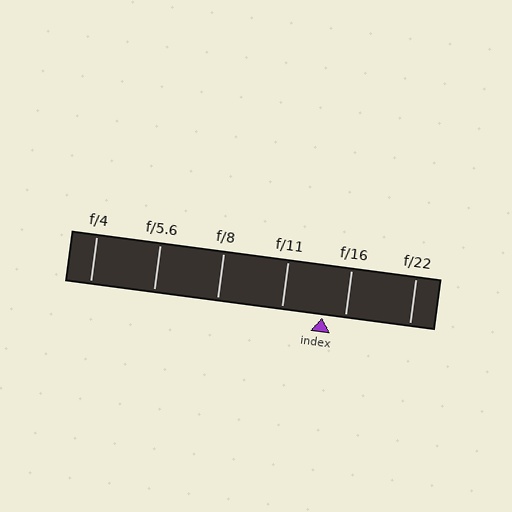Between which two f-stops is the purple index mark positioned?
The index mark is between f/11 and f/16.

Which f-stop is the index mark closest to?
The index mark is closest to f/16.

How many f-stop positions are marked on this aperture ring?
There are 6 f-stop positions marked.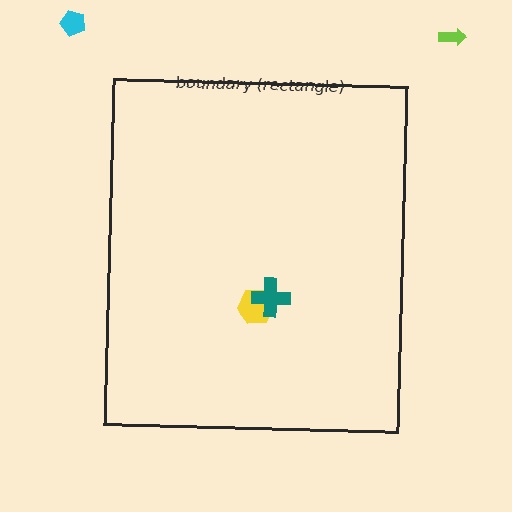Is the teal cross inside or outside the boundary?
Inside.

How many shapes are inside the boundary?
2 inside, 2 outside.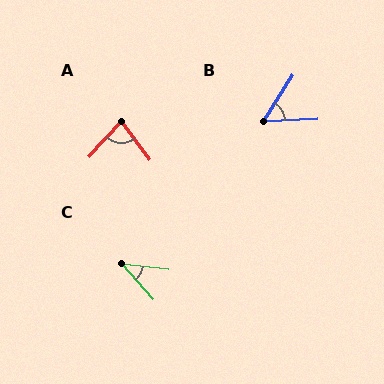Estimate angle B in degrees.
Approximately 55 degrees.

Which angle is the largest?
A, at approximately 79 degrees.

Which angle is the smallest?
C, at approximately 42 degrees.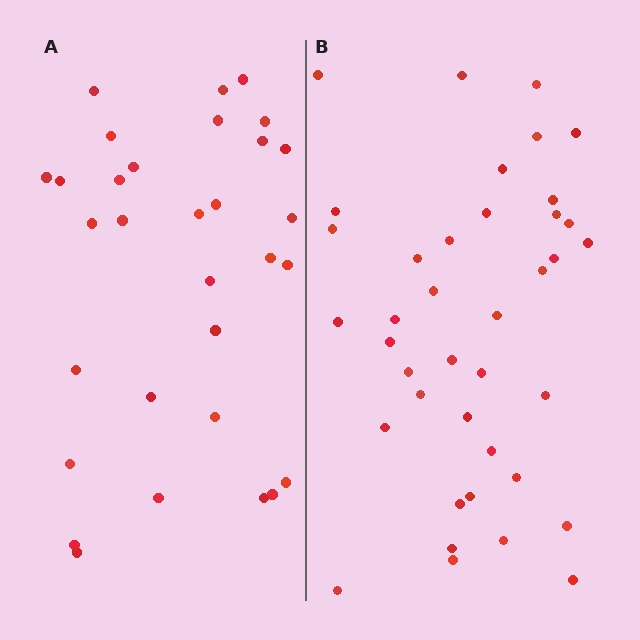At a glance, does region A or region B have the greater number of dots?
Region B (the right region) has more dots.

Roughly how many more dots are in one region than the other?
Region B has roughly 8 or so more dots than region A.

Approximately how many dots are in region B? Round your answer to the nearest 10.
About 40 dots. (The exact count is 39, which rounds to 40.)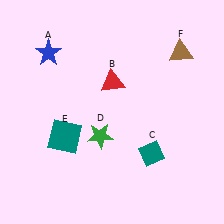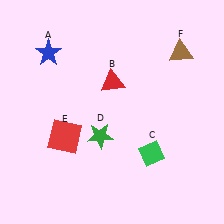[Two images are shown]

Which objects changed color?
C changed from teal to green. E changed from teal to red.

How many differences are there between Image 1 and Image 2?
There are 2 differences between the two images.